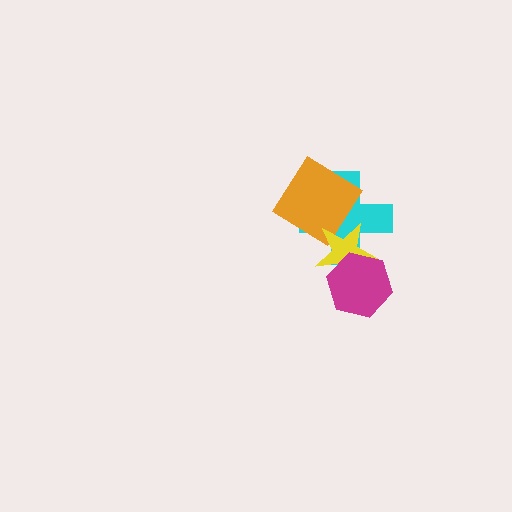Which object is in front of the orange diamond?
The yellow star is in front of the orange diamond.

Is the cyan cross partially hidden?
Yes, it is partially covered by another shape.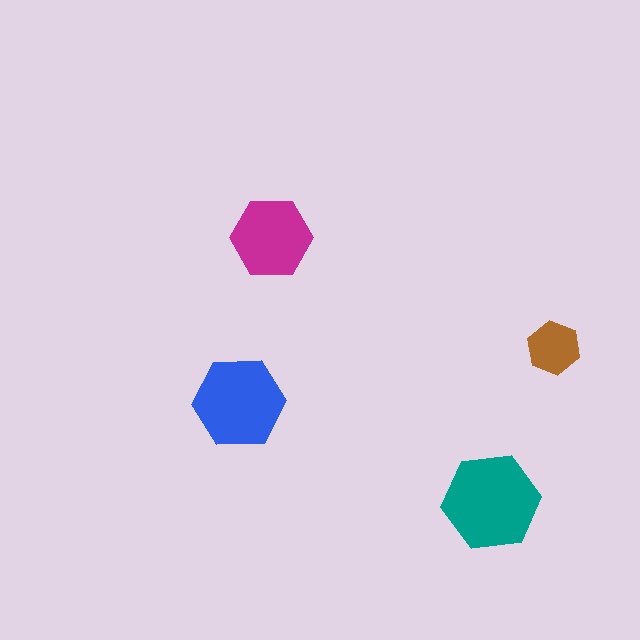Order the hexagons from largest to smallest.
the teal one, the blue one, the magenta one, the brown one.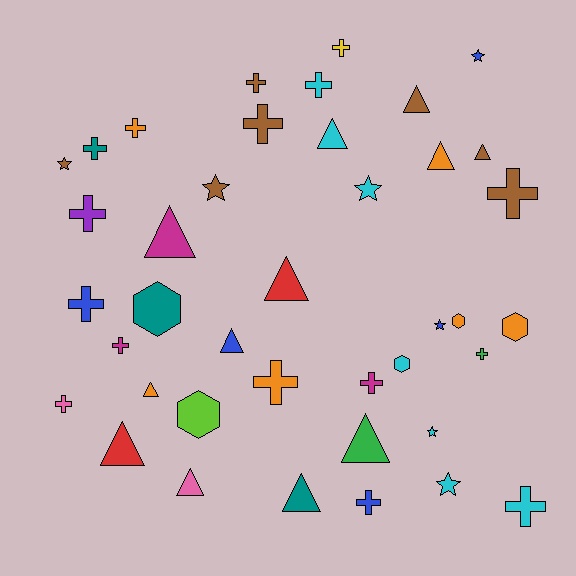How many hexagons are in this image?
There are 5 hexagons.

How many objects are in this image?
There are 40 objects.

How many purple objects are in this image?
There is 1 purple object.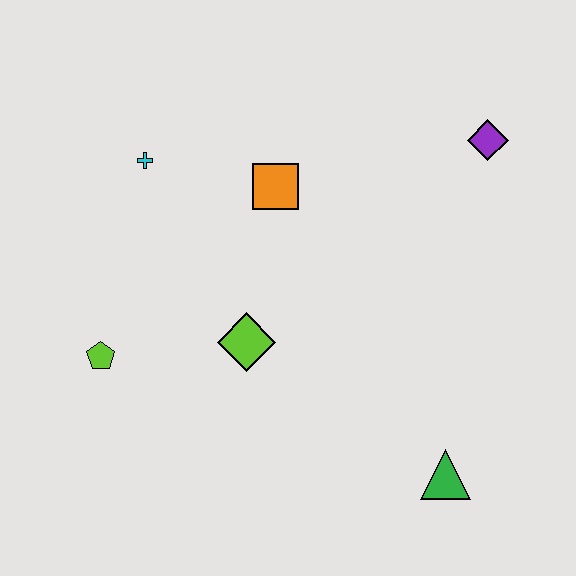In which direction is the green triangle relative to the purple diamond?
The green triangle is below the purple diamond.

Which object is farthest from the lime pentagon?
The purple diamond is farthest from the lime pentagon.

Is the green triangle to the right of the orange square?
Yes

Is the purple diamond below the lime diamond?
No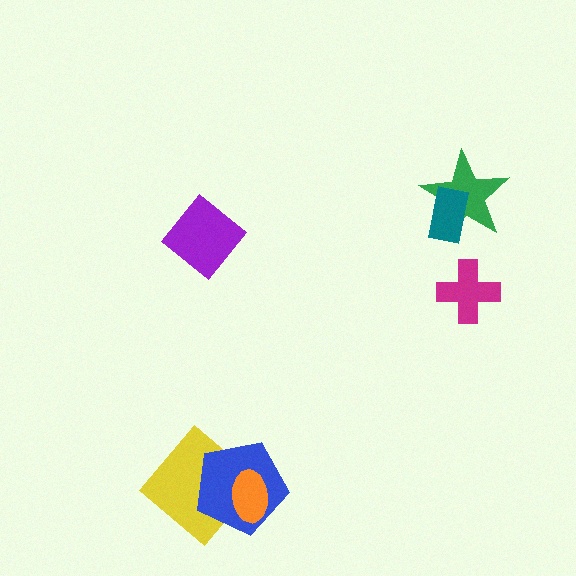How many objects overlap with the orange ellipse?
2 objects overlap with the orange ellipse.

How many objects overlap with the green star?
1 object overlaps with the green star.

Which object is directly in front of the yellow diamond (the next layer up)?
The blue pentagon is directly in front of the yellow diamond.